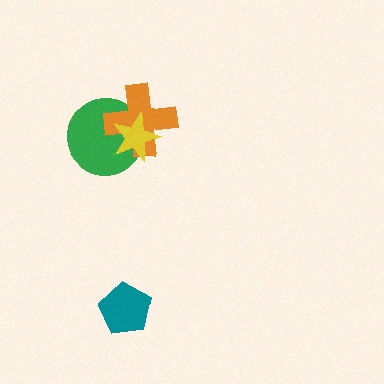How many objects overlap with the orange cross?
2 objects overlap with the orange cross.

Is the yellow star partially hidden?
No, no other shape covers it.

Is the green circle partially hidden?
Yes, it is partially covered by another shape.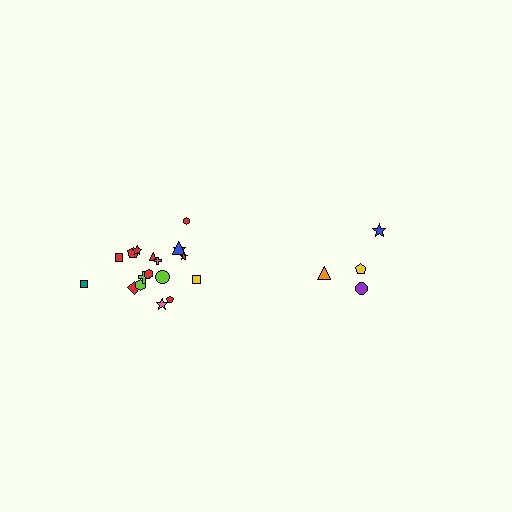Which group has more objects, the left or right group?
The left group.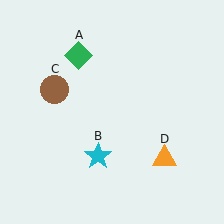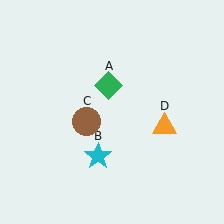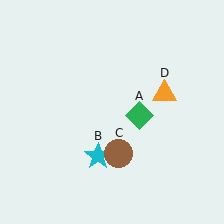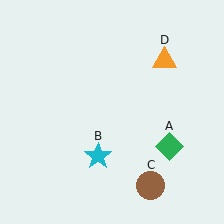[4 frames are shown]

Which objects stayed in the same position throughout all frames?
Cyan star (object B) remained stationary.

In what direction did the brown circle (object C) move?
The brown circle (object C) moved down and to the right.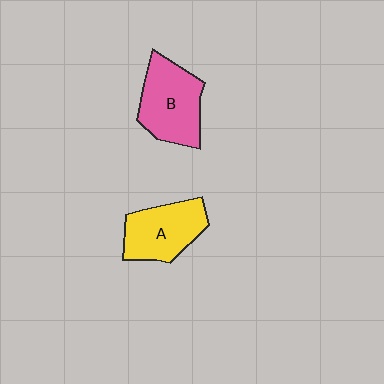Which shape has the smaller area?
Shape A (yellow).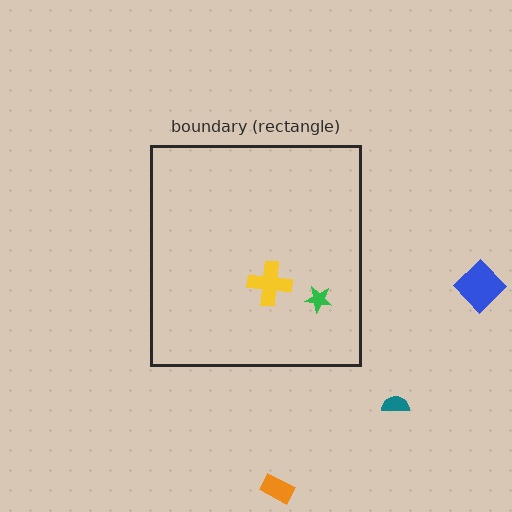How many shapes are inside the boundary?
2 inside, 3 outside.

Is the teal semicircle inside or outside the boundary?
Outside.